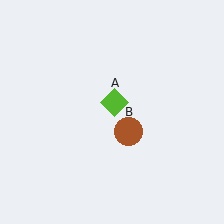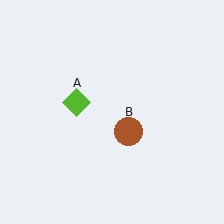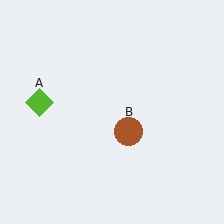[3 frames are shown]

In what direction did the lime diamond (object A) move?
The lime diamond (object A) moved left.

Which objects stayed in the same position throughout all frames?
Brown circle (object B) remained stationary.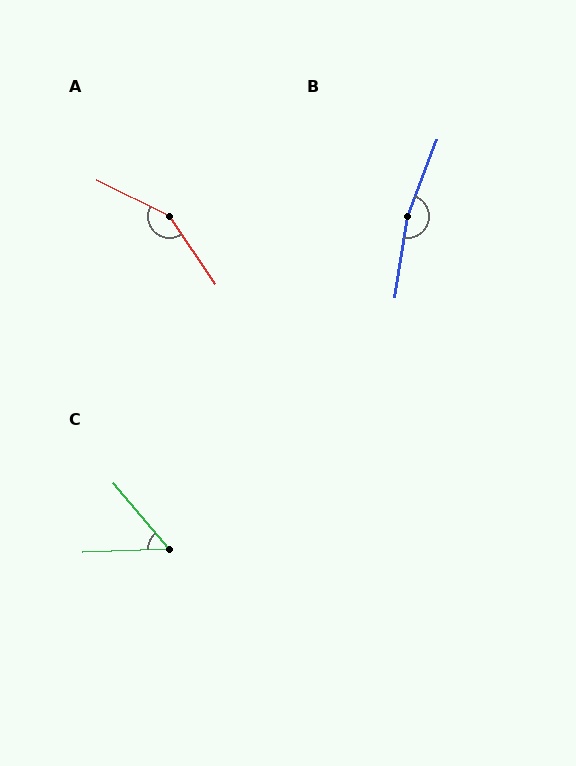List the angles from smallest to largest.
C (52°), A (150°), B (168°).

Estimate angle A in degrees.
Approximately 150 degrees.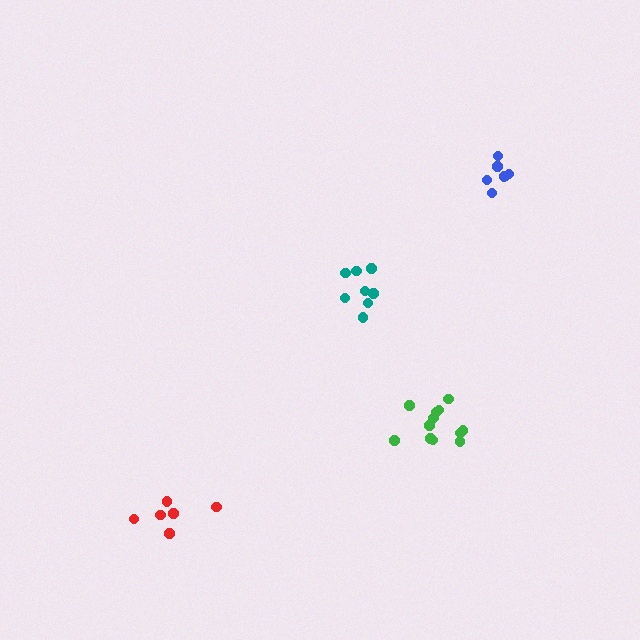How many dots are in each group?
Group 1: 7 dots, Group 2: 12 dots, Group 3: 6 dots, Group 4: 8 dots (33 total).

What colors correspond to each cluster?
The clusters are colored: blue, green, red, teal.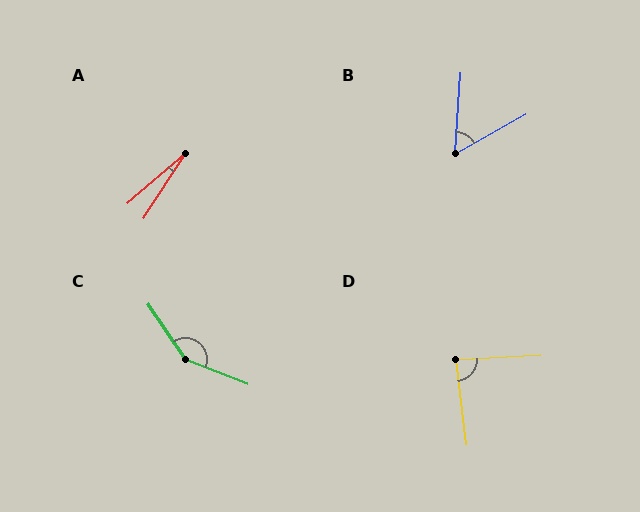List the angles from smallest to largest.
A (16°), B (57°), D (86°), C (145°).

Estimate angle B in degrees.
Approximately 57 degrees.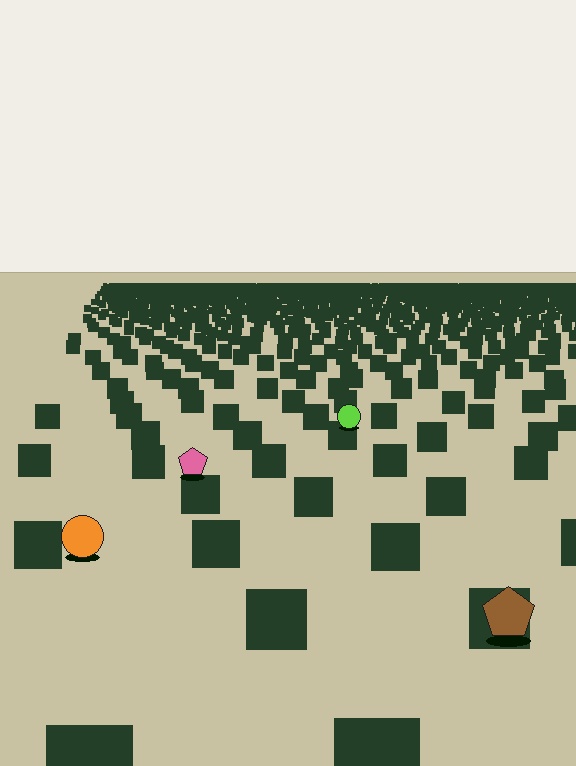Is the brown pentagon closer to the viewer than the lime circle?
Yes. The brown pentagon is closer — you can tell from the texture gradient: the ground texture is coarser near it.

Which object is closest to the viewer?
The brown pentagon is closest. The texture marks near it are larger and more spread out.